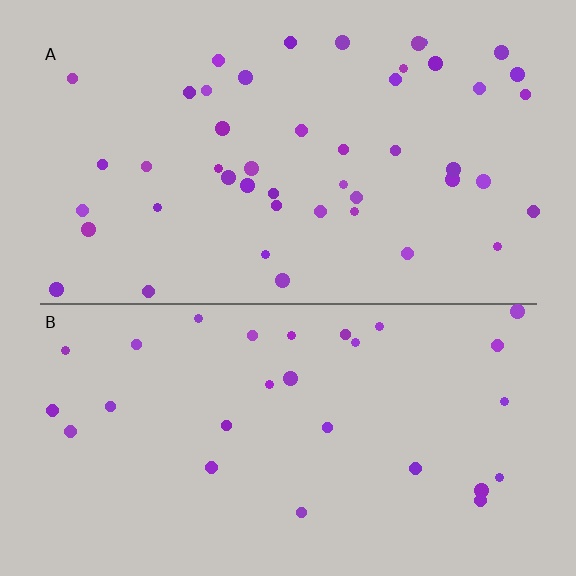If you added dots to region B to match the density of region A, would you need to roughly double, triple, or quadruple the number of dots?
Approximately double.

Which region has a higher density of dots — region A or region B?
A (the top).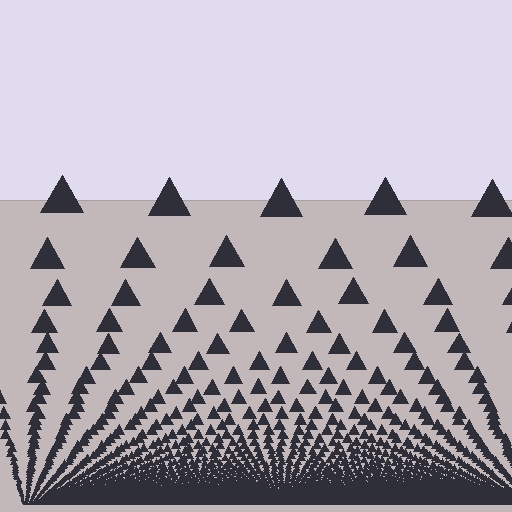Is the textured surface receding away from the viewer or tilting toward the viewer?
The surface appears to tilt toward the viewer. Texture elements get larger and sparser toward the top.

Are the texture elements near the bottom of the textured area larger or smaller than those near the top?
Smaller. The gradient is inverted — elements near the bottom are smaller and denser.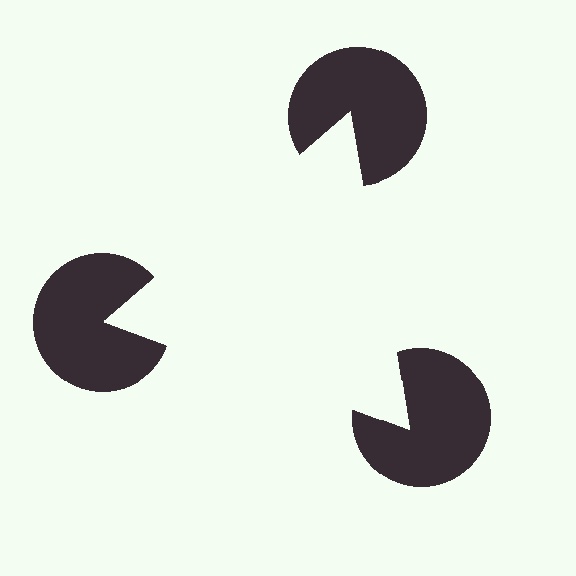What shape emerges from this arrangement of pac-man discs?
An illusory triangle — its edges are inferred from the aligned wedge cuts in the pac-man discs, not physically drawn.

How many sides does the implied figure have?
3 sides.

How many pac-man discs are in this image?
There are 3 — one at each vertex of the illusory triangle.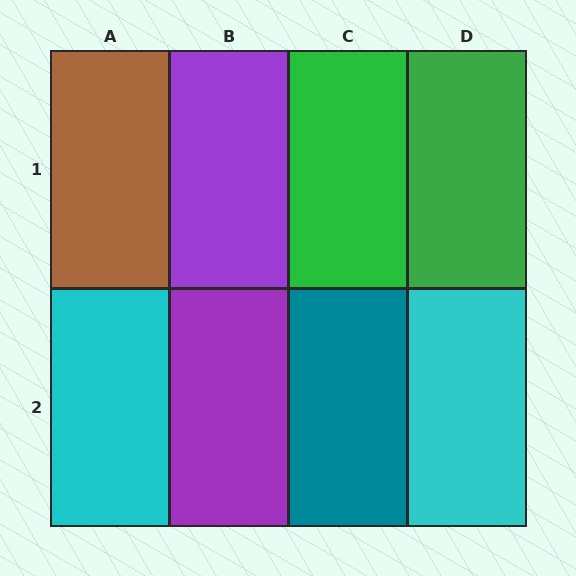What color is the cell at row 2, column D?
Cyan.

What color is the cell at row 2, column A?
Cyan.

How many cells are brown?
1 cell is brown.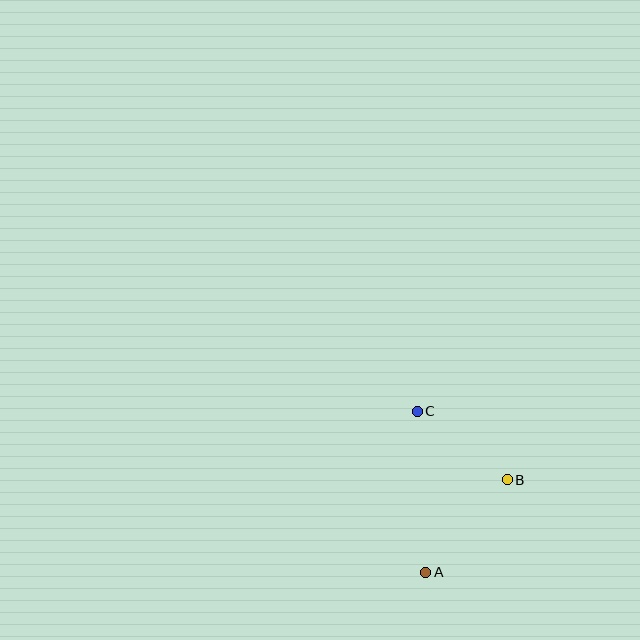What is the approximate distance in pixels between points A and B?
The distance between A and B is approximately 123 pixels.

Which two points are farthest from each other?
Points A and C are farthest from each other.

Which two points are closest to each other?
Points B and C are closest to each other.